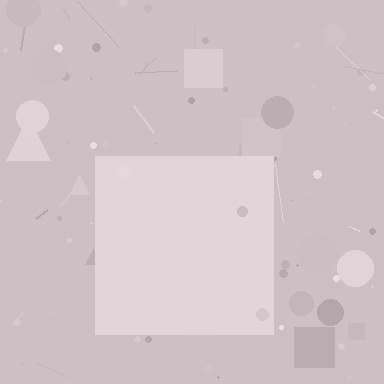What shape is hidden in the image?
A square is hidden in the image.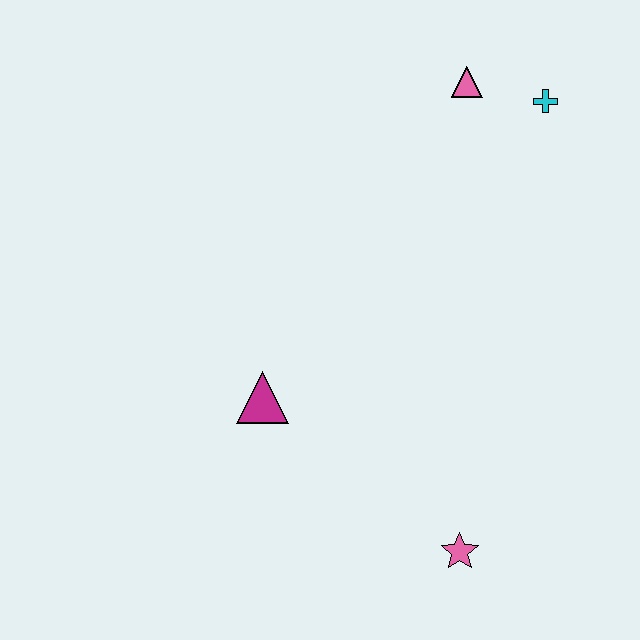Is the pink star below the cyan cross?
Yes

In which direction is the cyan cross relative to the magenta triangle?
The cyan cross is above the magenta triangle.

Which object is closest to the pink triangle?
The cyan cross is closest to the pink triangle.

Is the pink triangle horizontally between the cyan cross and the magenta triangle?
Yes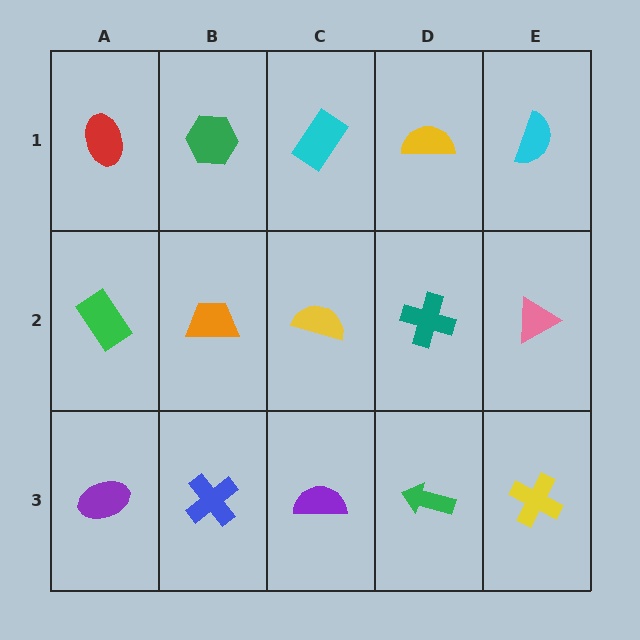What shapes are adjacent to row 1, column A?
A green rectangle (row 2, column A), a green hexagon (row 1, column B).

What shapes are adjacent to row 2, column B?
A green hexagon (row 1, column B), a blue cross (row 3, column B), a green rectangle (row 2, column A), a yellow semicircle (row 2, column C).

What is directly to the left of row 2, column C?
An orange trapezoid.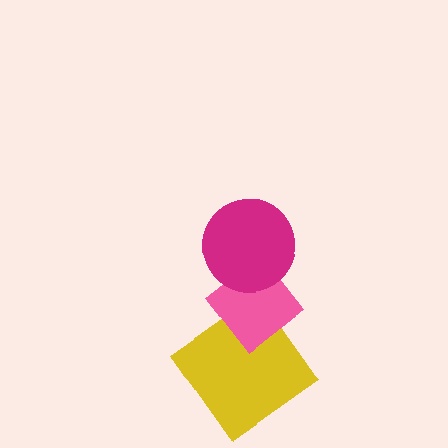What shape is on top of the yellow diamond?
The pink diamond is on top of the yellow diamond.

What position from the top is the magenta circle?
The magenta circle is 1st from the top.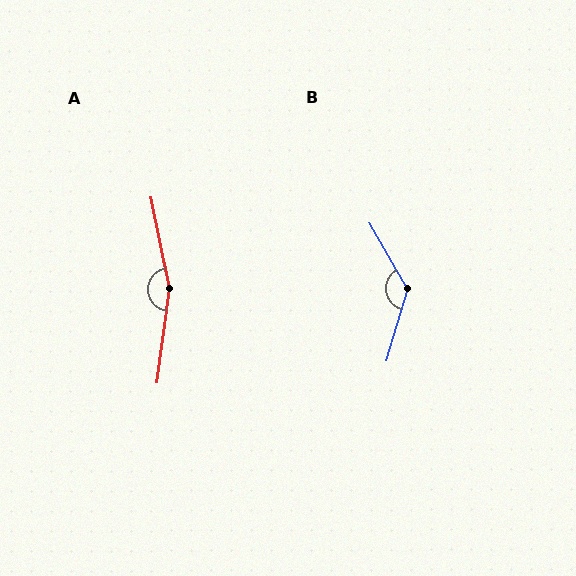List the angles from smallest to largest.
B (134°), A (161°).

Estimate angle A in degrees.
Approximately 161 degrees.